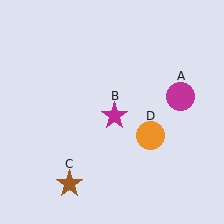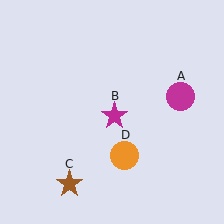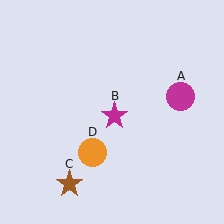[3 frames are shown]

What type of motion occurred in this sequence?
The orange circle (object D) rotated clockwise around the center of the scene.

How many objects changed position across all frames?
1 object changed position: orange circle (object D).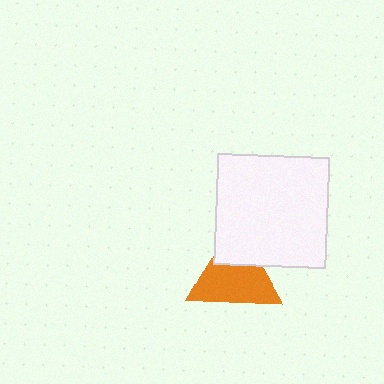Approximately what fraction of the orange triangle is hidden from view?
Roughly 31% of the orange triangle is hidden behind the white square.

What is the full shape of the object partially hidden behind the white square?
The partially hidden object is an orange triangle.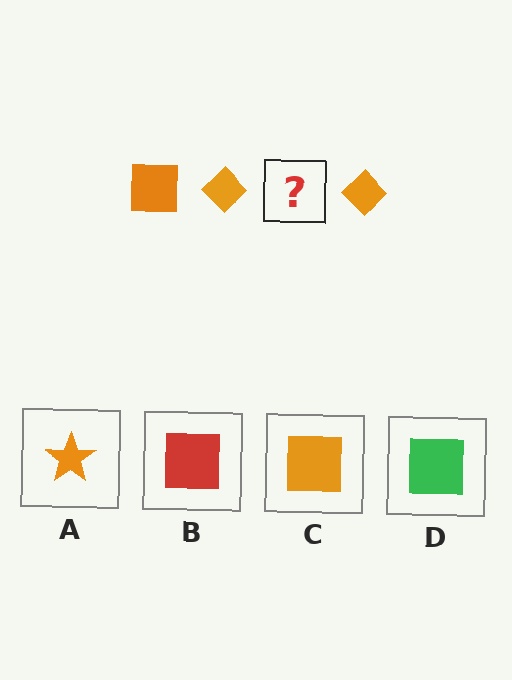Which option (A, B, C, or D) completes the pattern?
C.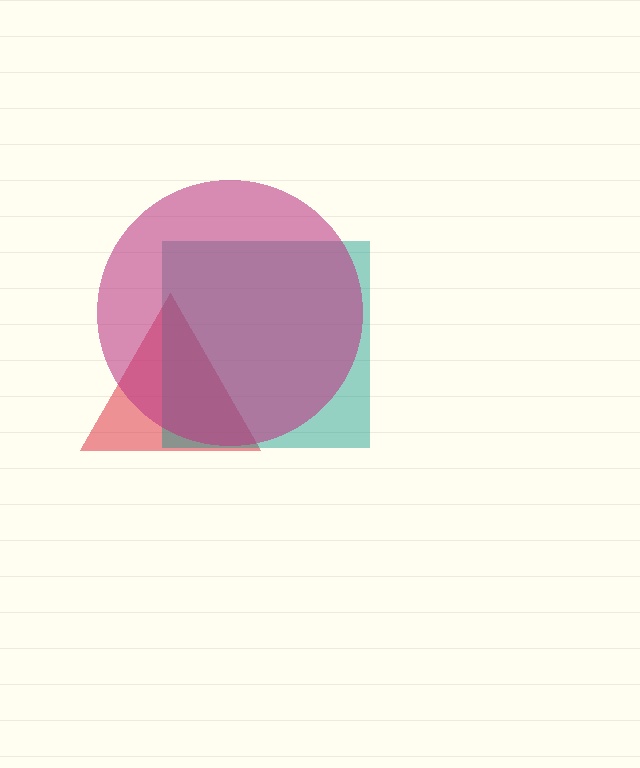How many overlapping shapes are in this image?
There are 3 overlapping shapes in the image.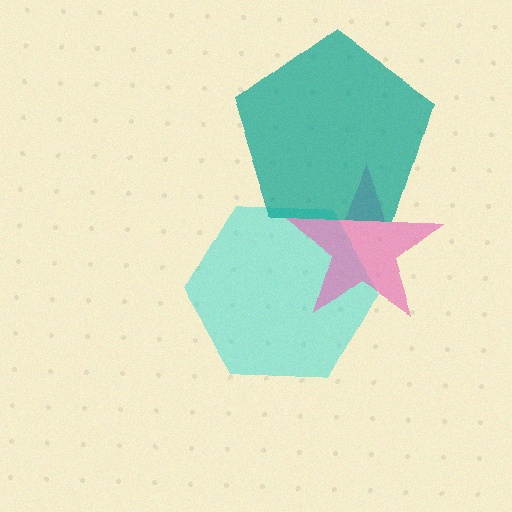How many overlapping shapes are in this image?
There are 3 overlapping shapes in the image.